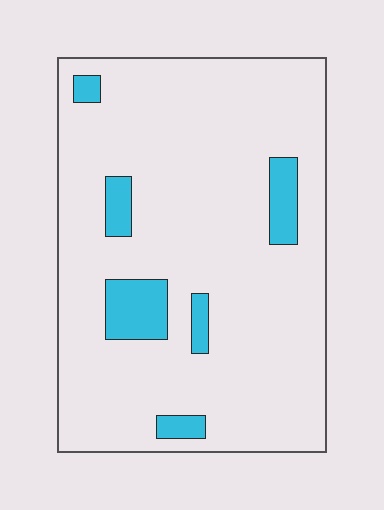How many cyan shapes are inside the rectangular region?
6.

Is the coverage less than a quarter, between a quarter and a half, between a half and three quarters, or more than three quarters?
Less than a quarter.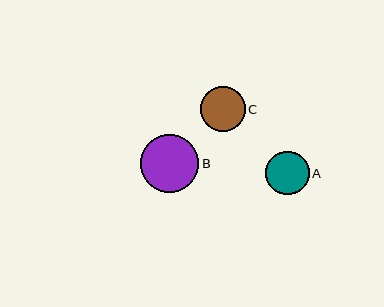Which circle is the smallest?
Circle A is the smallest with a size of approximately 43 pixels.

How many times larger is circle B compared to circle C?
Circle B is approximately 1.3 times the size of circle C.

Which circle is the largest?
Circle B is the largest with a size of approximately 58 pixels.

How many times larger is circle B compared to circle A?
Circle B is approximately 1.3 times the size of circle A.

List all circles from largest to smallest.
From largest to smallest: B, C, A.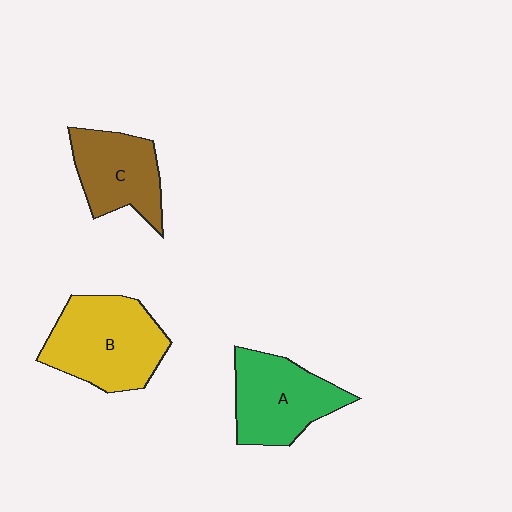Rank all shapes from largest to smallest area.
From largest to smallest: B (yellow), A (green), C (brown).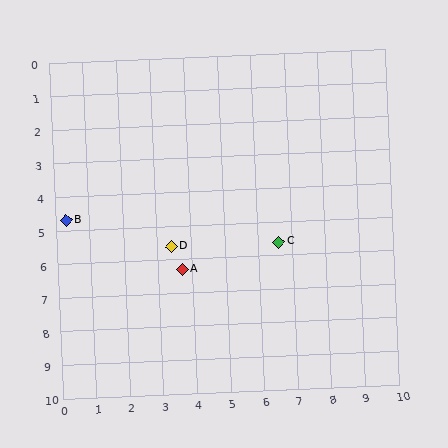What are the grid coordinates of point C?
Point C is at approximately (6.6, 5.6).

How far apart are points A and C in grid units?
Points A and C are about 3.0 grid units apart.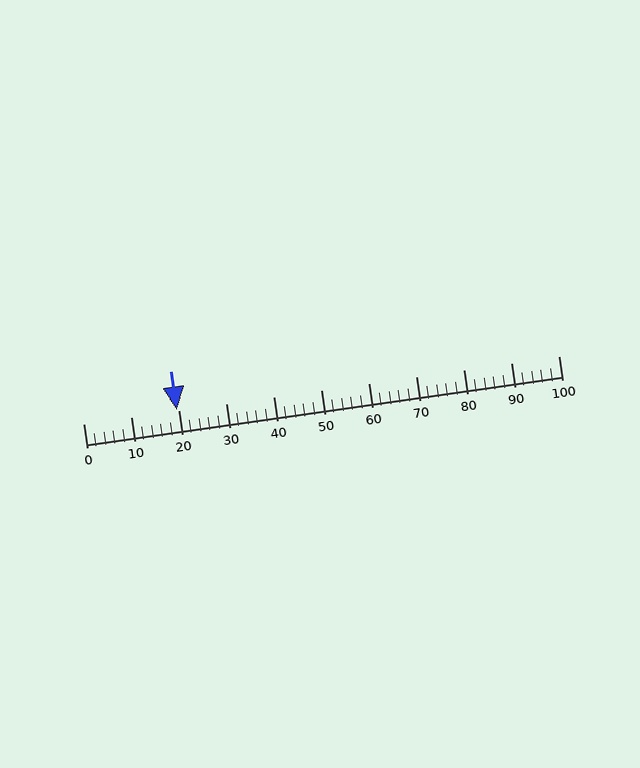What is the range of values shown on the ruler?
The ruler shows values from 0 to 100.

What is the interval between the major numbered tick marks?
The major tick marks are spaced 10 units apart.